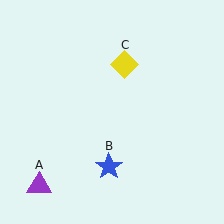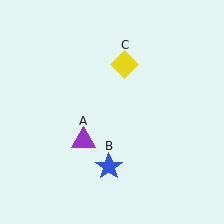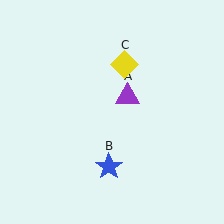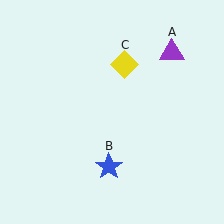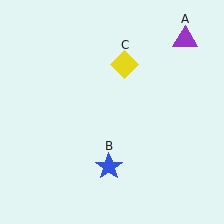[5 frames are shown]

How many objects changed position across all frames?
1 object changed position: purple triangle (object A).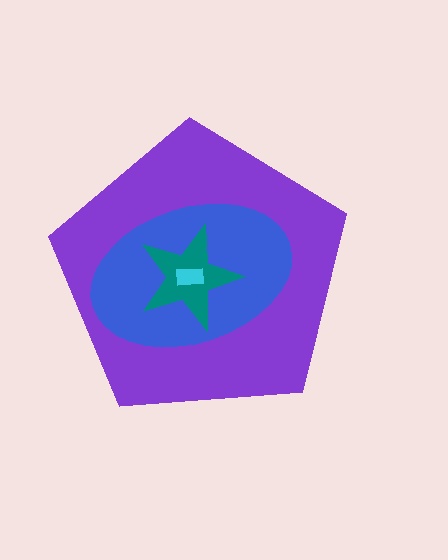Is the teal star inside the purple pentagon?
Yes.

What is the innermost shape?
The cyan rectangle.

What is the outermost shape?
The purple pentagon.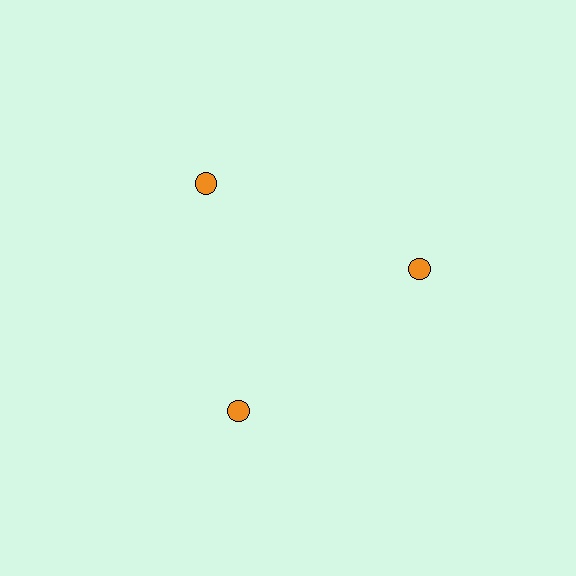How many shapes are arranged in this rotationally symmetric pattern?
There are 3 shapes, arranged in 3 groups of 1.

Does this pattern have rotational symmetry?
Yes, this pattern has 3-fold rotational symmetry. It looks the same after rotating 120 degrees around the center.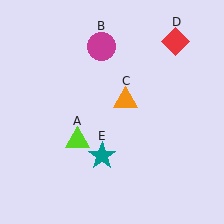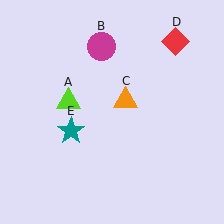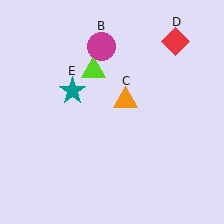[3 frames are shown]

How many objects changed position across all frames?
2 objects changed position: lime triangle (object A), teal star (object E).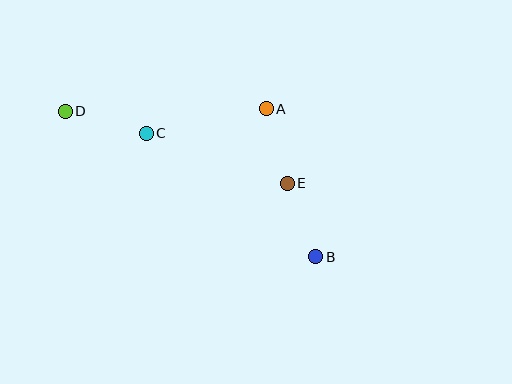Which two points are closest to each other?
Points A and E are closest to each other.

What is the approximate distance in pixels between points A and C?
The distance between A and C is approximately 123 pixels.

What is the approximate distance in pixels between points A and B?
The distance between A and B is approximately 156 pixels.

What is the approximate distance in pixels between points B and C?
The distance between B and C is approximately 210 pixels.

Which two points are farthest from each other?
Points B and D are farthest from each other.